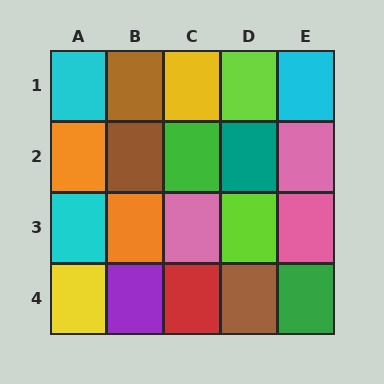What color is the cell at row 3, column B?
Orange.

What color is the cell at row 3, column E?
Pink.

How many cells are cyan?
3 cells are cyan.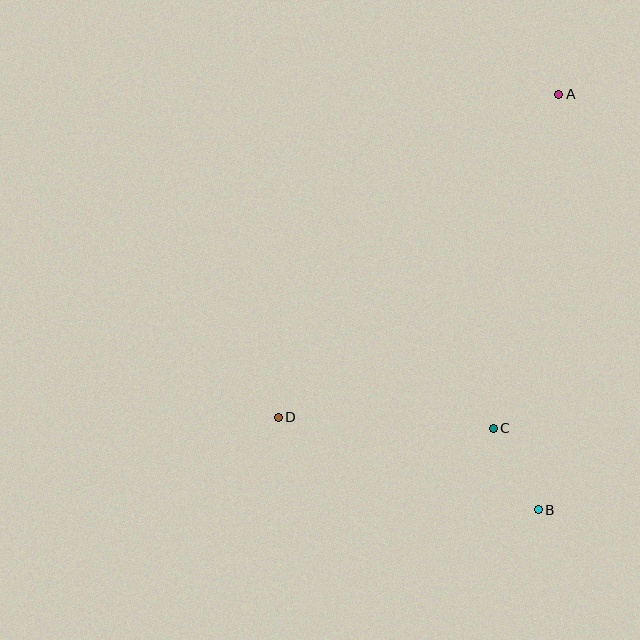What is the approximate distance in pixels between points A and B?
The distance between A and B is approximately 416 pixels.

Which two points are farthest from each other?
Points A and D are farthest from each other.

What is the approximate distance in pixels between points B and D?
The distance between B and D is approximately 276 pixels.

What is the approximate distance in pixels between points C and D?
The distance between C and D is approximately 215 pixels.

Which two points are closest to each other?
Points B and C are closest to each other.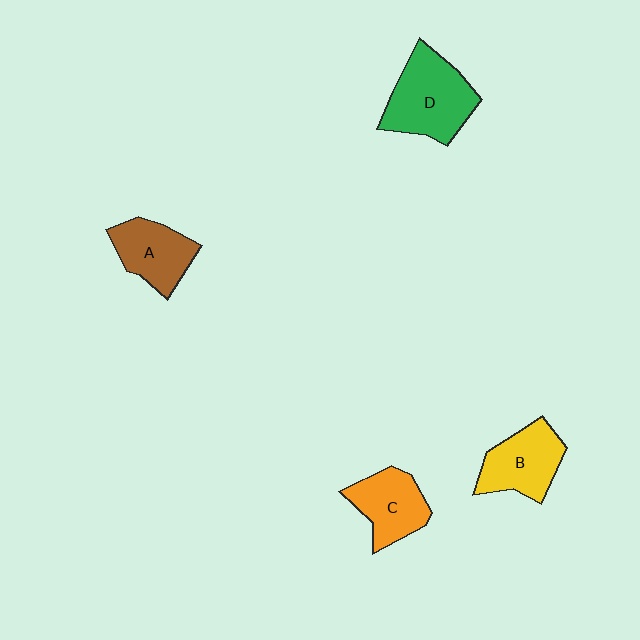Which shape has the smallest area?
Shape A (brown).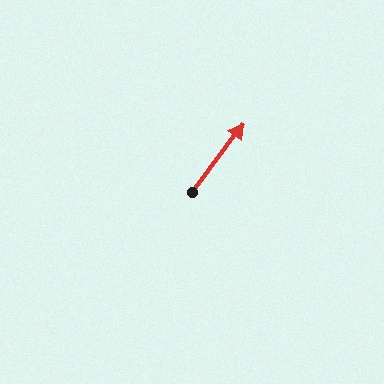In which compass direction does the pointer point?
Northeast.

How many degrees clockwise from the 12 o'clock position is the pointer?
Approximately 37 degrees.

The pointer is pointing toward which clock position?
Roughly 1 o'clock.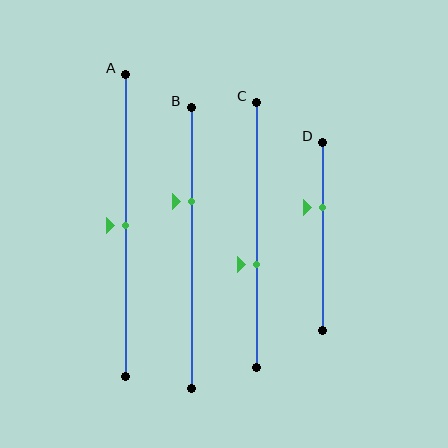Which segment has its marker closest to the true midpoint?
Segment A has its marker closest to the true midpoint.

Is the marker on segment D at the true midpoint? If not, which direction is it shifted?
No, the marker on segment D is shifted upward by about 15% of the segment length.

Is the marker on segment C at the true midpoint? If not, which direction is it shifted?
No, the marker on segment C is shifted downward by about 11% of the segment length.